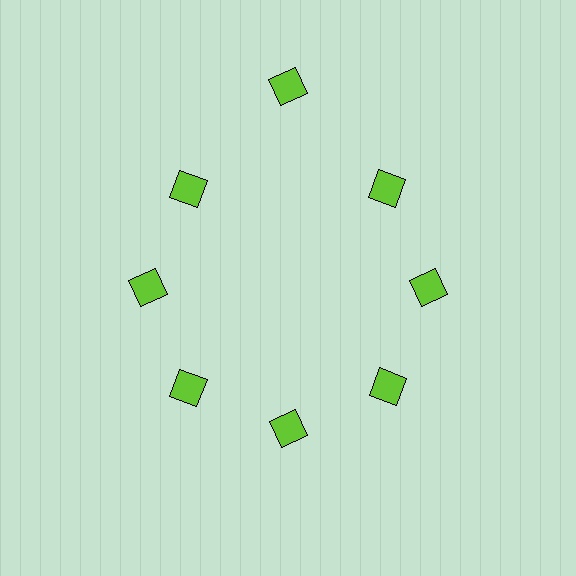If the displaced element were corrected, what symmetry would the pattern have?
It would have 8-fold rotational symmetry — the pattern would map onto itself every 45 degrees.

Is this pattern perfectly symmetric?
No. The 8 lime diamonds are arranged in a ring, but one element near the 12 o'clock position is pushed outward from the center, breaking the 8-fold rotational symmetry.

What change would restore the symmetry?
The symmetry would be restored by moving it inward, back onto the ring so that all 8 diamonds sit at equal angles and equal distance from the center.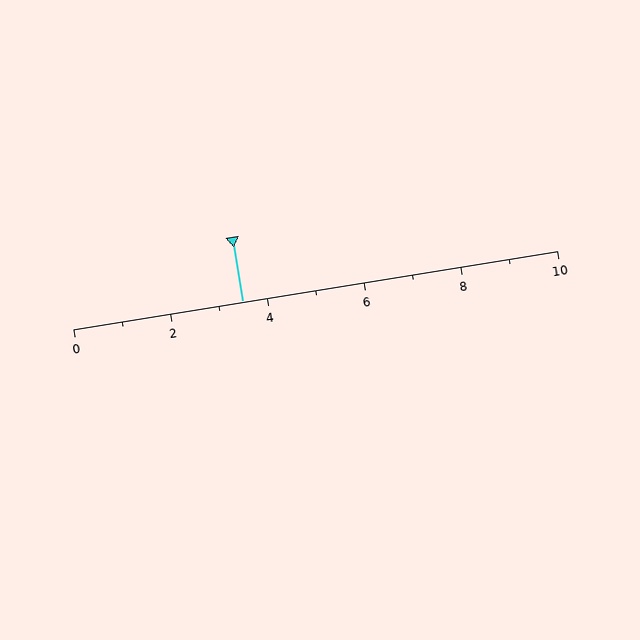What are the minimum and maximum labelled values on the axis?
The axis runs from 0 to 10.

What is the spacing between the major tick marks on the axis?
The major ticks are spaced 2 apart.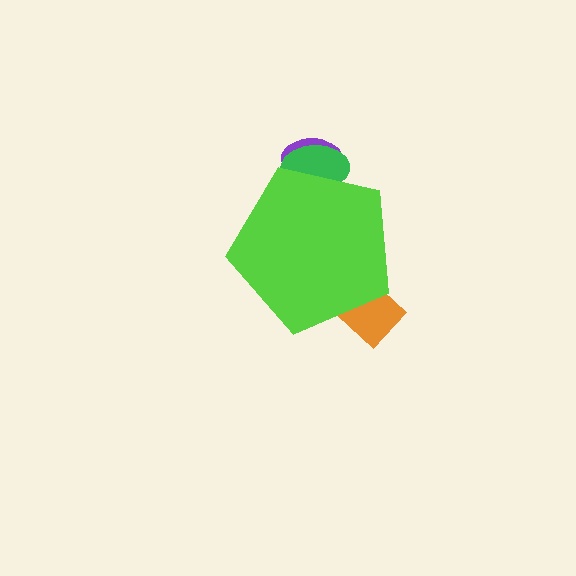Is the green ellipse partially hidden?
Yes, the green ellipse is partially hidden behind the lime pentagon.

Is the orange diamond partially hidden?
Yes, the orange diamond is partially hidden behind the lime pentagon.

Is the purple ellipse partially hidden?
Yes, the purple ellipse is partially hidden behind the lime pentagon.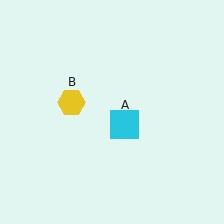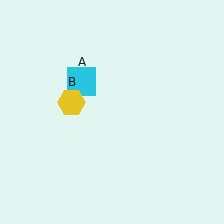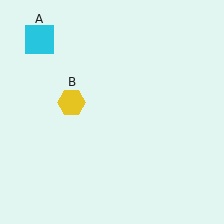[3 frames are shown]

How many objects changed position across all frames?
1 object changed position: cyan square (object A).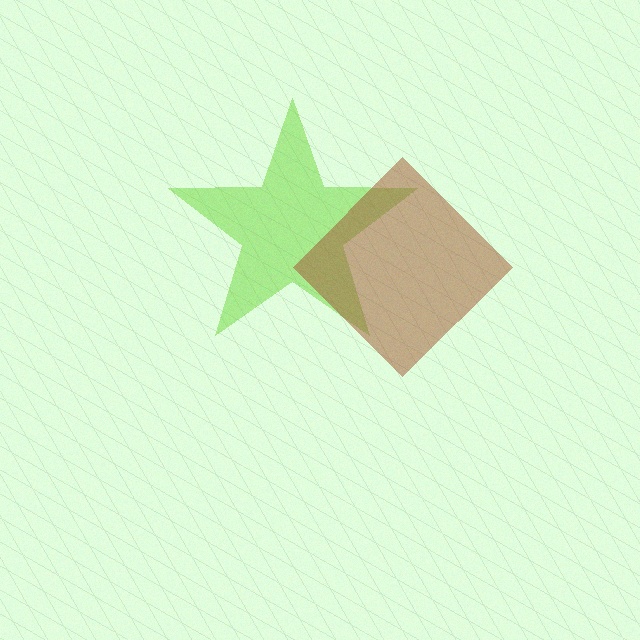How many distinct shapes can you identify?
There are 2 distinct shapes: a lime star, a brown diamond.